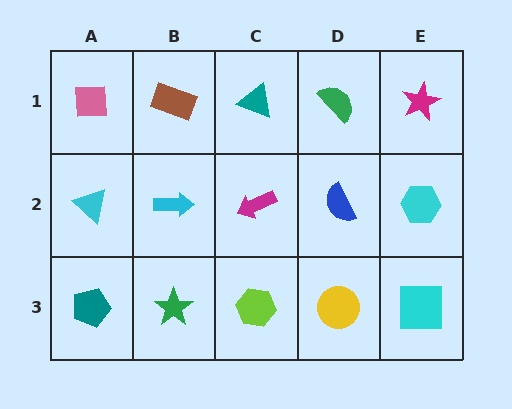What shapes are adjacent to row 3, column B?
A cyan arrow (row 2, column B), a teal pentagon (row 3, column A), a lime hexagon (row 3, column C).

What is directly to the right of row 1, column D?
A magenta star.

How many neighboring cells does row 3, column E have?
2.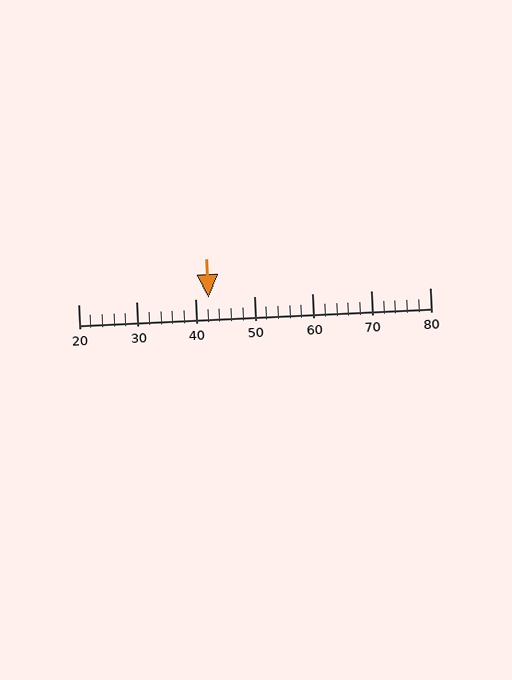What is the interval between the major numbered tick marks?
The major tick marks are spaced 10 units apart.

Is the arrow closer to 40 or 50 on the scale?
The arrow is closer to 40.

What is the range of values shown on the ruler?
The ruler shows values from 20 to 80.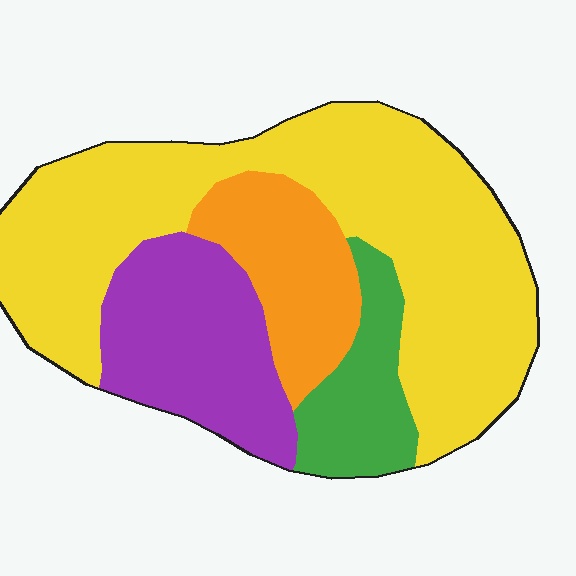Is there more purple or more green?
Purple.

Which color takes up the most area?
Yellow, at roughly 55%.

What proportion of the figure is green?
Green covers about 10% of the figure.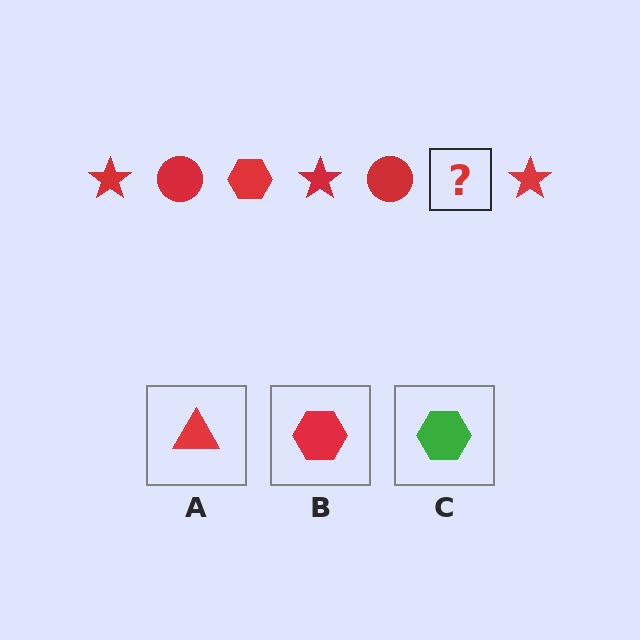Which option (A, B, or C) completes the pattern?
B.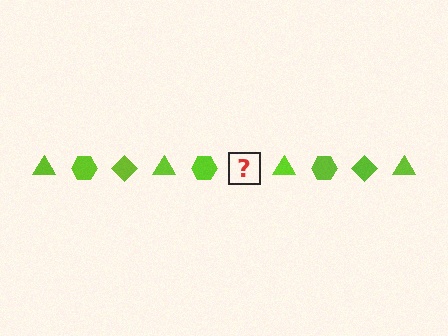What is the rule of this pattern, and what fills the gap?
The rule is that the pattern cycles through triangle, hexagon, diamond shapes in lime. The gap should be filled with a lime diamond.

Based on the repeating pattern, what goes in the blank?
The blank should be a lime diamond.